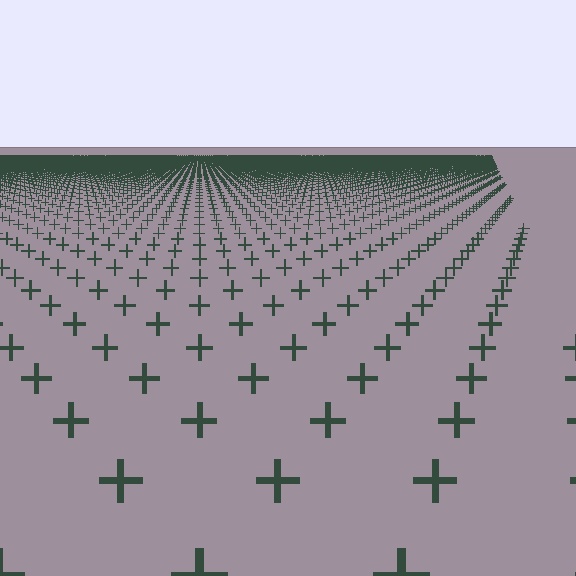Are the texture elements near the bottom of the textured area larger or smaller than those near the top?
Larger. Near the bottom, elements are closer to the viewer and appear at a bigger on-screen size.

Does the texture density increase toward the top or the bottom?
Density increases toward the top.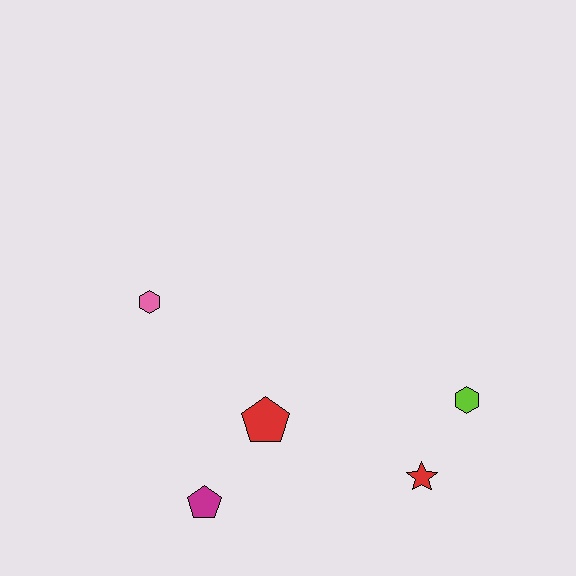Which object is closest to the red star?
The lime hexagon is closest to the red star.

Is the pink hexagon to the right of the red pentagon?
No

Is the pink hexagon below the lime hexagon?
No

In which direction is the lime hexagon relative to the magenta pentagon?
The lime hexagon is to the right of the magenta pentagon.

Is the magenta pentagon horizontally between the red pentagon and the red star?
No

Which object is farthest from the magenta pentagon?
The lime hexagon is farthest from the magenta pentagon.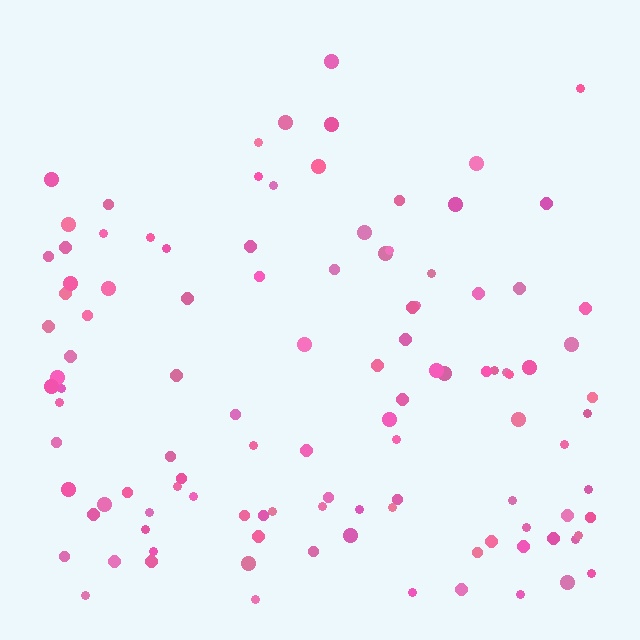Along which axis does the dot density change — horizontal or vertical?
Vertical.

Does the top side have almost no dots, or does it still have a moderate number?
Still a moderate number, just noticeably fewer than the bottom.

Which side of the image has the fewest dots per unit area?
The top.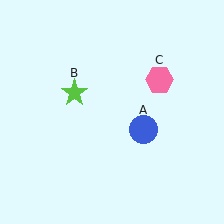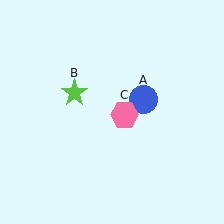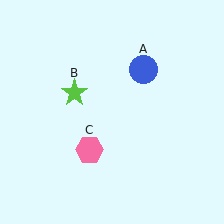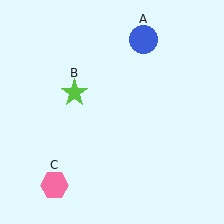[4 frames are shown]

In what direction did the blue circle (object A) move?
The blue circle (object A) moved up.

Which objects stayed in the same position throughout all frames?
Lime star (object B) remained stationary.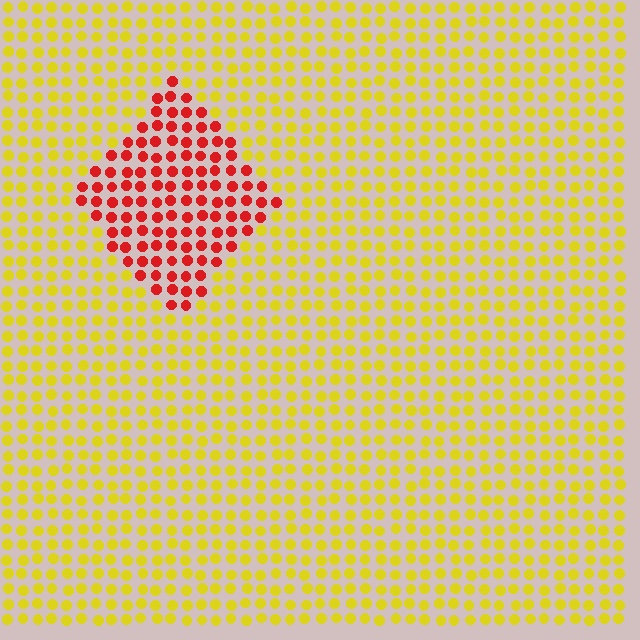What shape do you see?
I see a diamond.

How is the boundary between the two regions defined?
The boundary is defined purely by a slight shift in hue (about 59 degrees). Spacing, size, and orientation are identical on both sides.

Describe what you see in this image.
The image is filled with small yellow elements in a uniform arrangement. A diamond-shaped region is visible where the elements are tinted to a slightly different hue, forming a subtle color boundary.